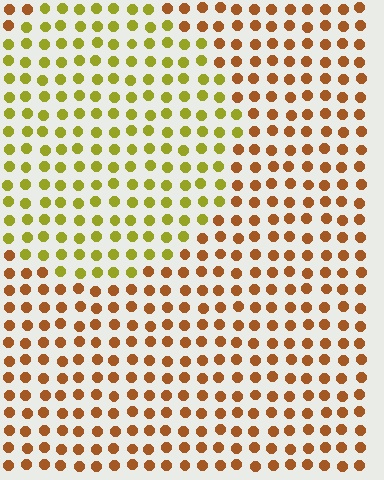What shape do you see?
I see a circle.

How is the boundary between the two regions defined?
The boundary is defined purely by a slight shift in hue (about 42 degrees). Spacing, size, and orientation are identical on both sides.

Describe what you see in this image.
The image is filled with small brown elements in a uniform arrangement. A circle-shaped region is visible where the elements are tinted to a slightly different hue, forming a subtle color boundary.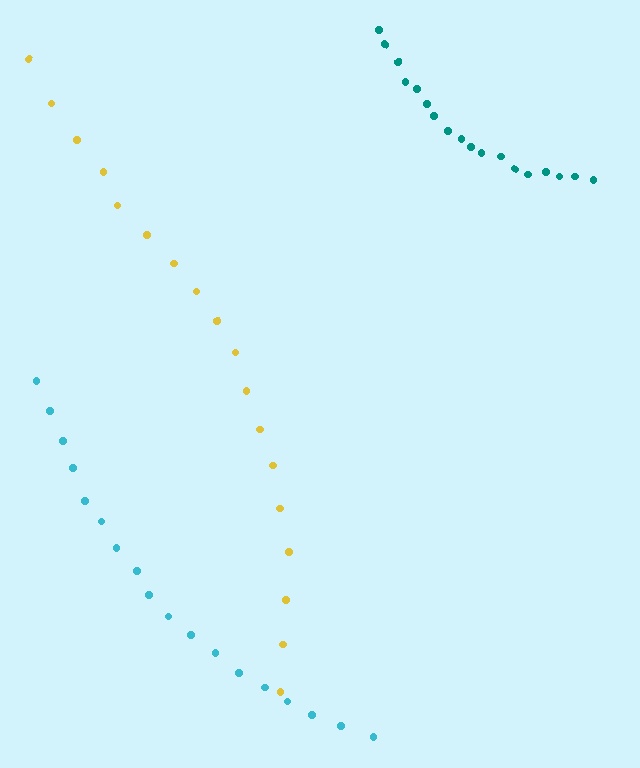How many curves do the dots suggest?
There are 3 distinct paths.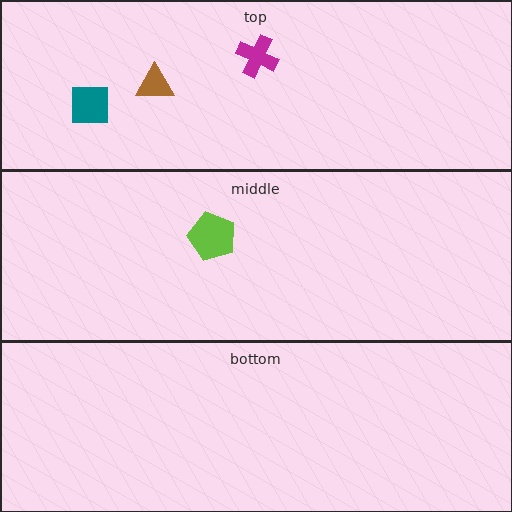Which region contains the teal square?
The top region.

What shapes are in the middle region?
The lime pentagon.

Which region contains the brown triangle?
The top region.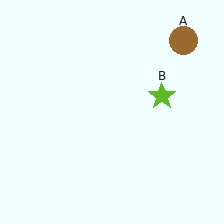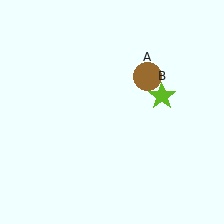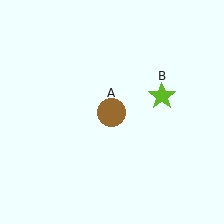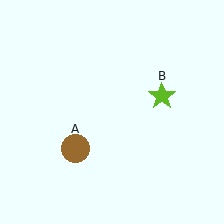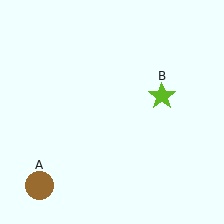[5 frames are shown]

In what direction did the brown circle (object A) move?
The brown circle (object A) moved down and to the left.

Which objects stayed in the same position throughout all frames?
Lime star (object B) remained stationary.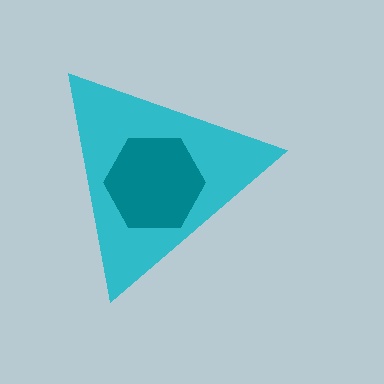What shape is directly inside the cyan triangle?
The teal hexagon.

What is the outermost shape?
The cyan triangle.